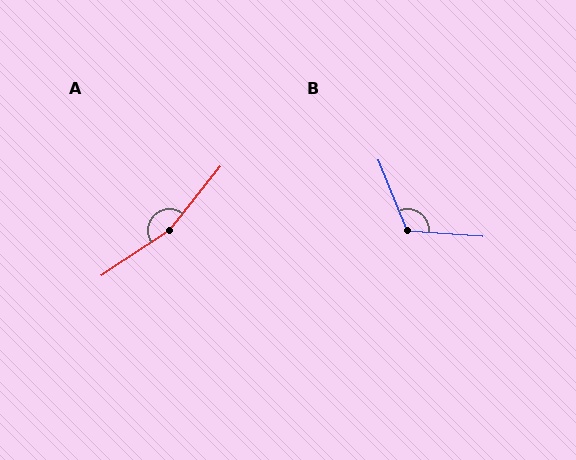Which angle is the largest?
A, at approximately 163 degrees.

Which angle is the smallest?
B, at approximately 116 degrees.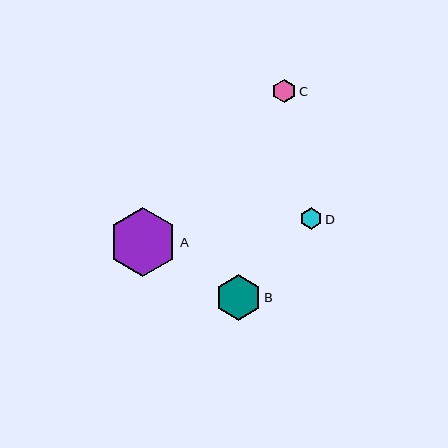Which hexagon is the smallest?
Hexagon D is the smallest with a size of approximately 22 pixels.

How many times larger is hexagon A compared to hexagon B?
Hexagon A is approximately 1.5 times the size of hexagon B.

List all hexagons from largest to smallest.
From largest to smallest: A, B, C, D.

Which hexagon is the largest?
Hexagon A is the largest with a size of approximately 69 pixels.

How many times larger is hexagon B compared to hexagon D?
Hexagon B is approximately 2.1 times the size of hexagon D.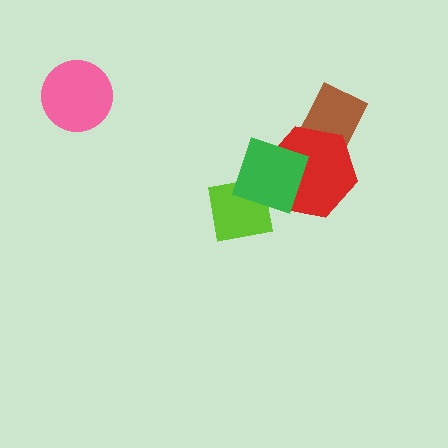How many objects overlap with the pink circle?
0 objects overlap with the pink circle.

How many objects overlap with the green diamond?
3 objects overlap with the green diamond.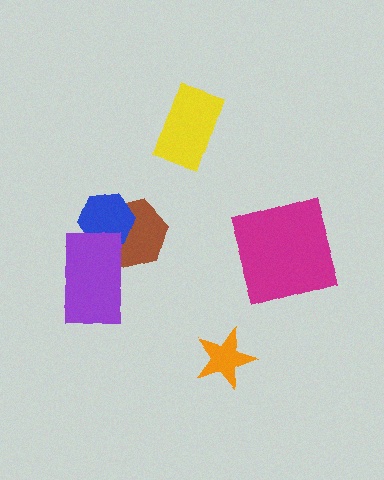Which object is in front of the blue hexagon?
The purple rectangle is in front of the blue hexagon.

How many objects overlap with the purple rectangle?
2 objects overlap with the purple rectangle.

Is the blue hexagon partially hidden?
Yes, it is partially covered by another shape.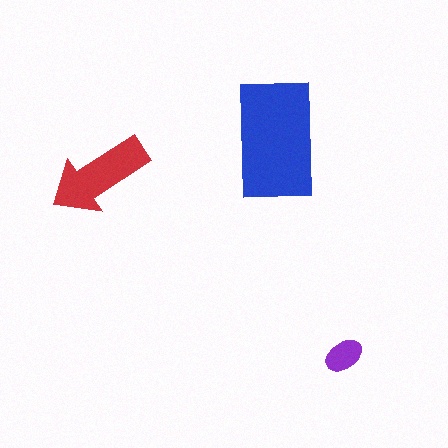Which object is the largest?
The blue rectangle.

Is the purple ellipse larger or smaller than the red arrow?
Smaller.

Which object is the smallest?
The purple ellipse.